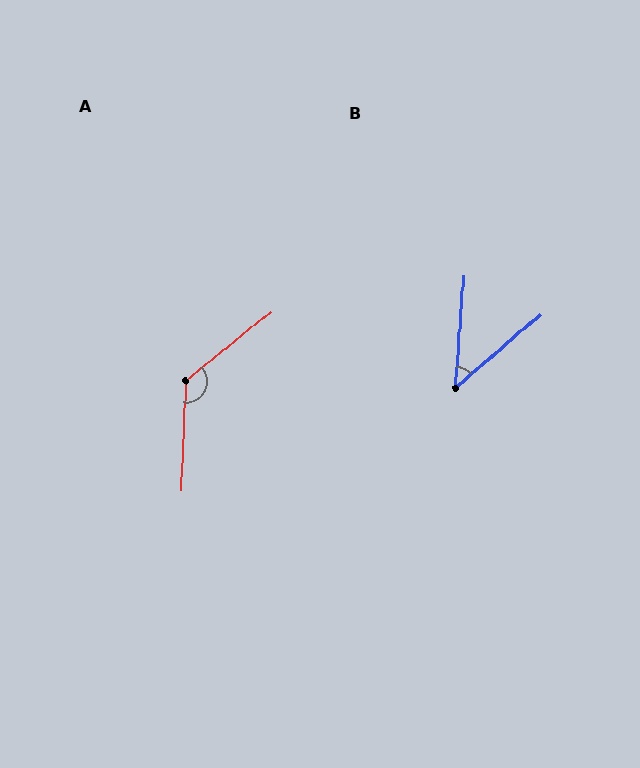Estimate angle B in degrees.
Approximately 45 degrees.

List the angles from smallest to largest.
B (45°), A (131°).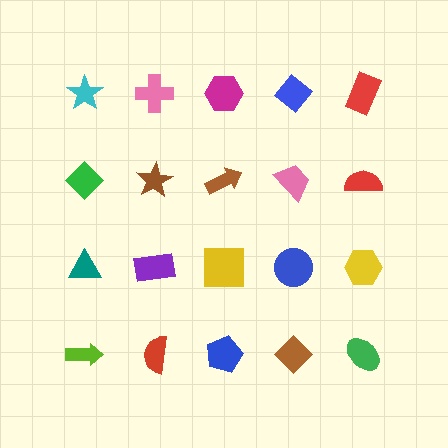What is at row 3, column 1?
A teal triangle.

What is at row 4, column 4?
A brown diamond.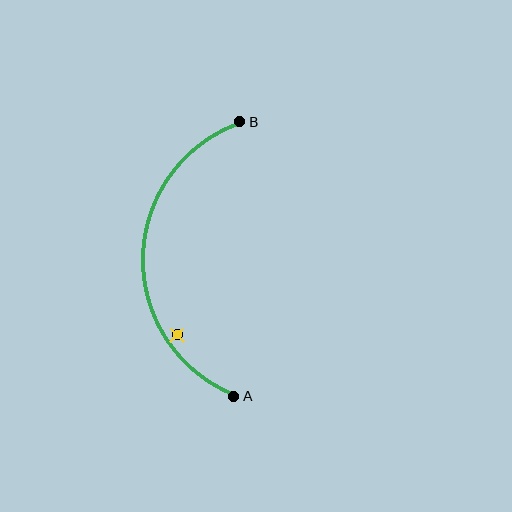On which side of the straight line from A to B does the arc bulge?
The arc bulges to the left of the straight line connecting A and B.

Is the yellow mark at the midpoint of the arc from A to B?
No — the yellow mark does not lie on the arc at all. It sits slightly inside the curve.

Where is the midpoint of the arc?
The arc midpoint is the point on the curve farthest from the straight line joining A and B. It sits to the left of that line.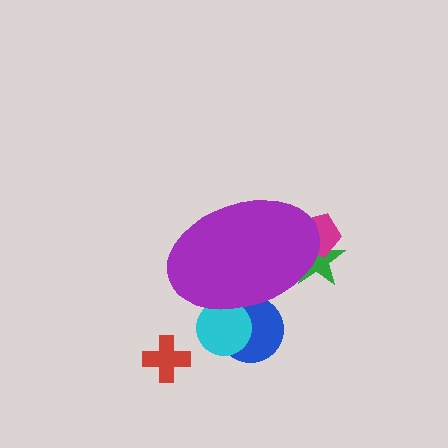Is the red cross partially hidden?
No, the red cross is fully visible.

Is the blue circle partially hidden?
Yes, the blue circle is partially hidden behind the purple ellipse.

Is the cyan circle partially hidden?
Yes, the cyan circle is partially hidden behind the purple ellipse.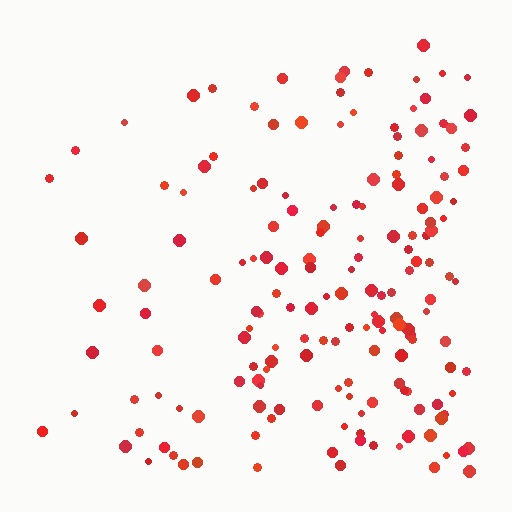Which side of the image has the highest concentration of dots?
The right.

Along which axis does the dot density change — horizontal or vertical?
Horizontal.